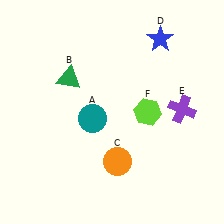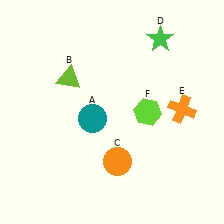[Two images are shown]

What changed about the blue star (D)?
In Image 1, D is blue. In Image 2, it changed to green.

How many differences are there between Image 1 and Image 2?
There are 3 differences between the two images.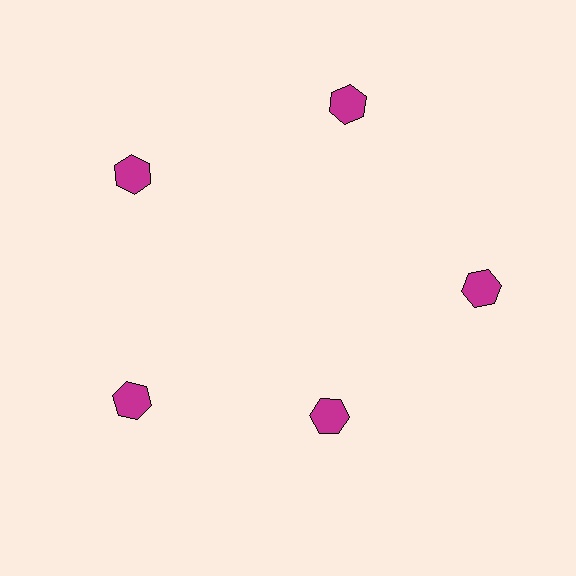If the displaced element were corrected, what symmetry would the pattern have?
It would have 5-fold rotational symmetry — the pattern would map onto itself every 72 degrees.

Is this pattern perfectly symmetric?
No. The 5 magenta hexagons are arranged in a ring, but one element near the 5 o'clock position is pulled inward toward the center, breaking the 5-fold rotational symmetry.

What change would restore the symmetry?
The symmetry would be restored by moving it outward, back onto the ring so that all 5 hexagons sit at equal angles and equal distance from the center.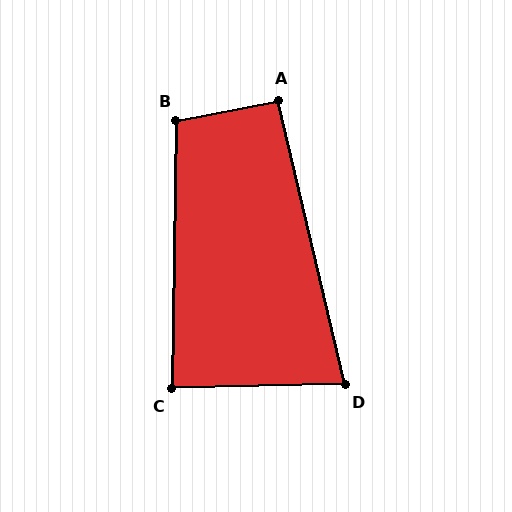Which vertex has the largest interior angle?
B, at approximately 102 degrees.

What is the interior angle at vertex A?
Approximately 92 degrees (approximately right).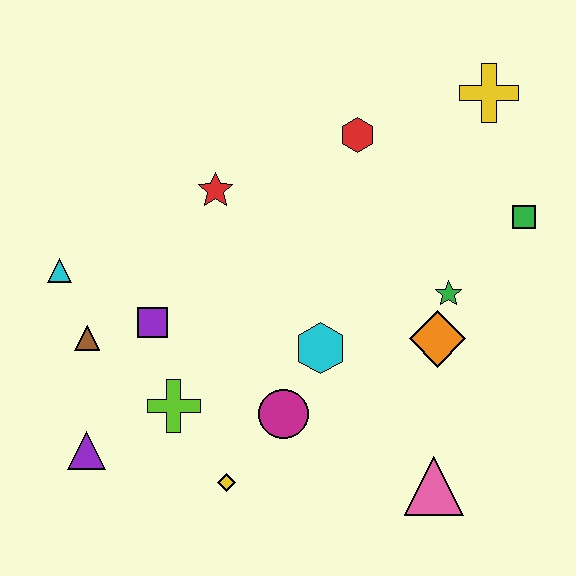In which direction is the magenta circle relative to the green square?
The magenta circle is to the left of the green square.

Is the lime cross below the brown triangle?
Yes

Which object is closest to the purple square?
The brown triangle is closest to the purple square.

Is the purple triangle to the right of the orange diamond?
No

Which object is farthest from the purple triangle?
The yellow cross is farthest from the purple triangle.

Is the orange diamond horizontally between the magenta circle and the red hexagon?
No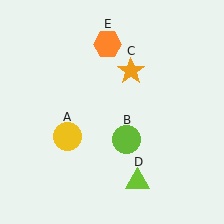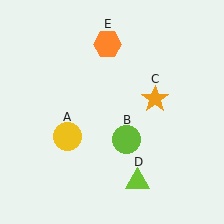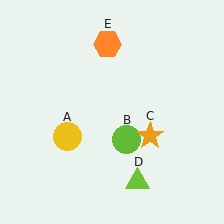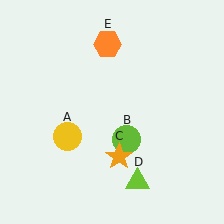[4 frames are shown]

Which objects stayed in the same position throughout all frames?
Yellow circle (object A) and lime circle (object B) and lime triangle (object D) and orange hexagon (object E) remained stationary.